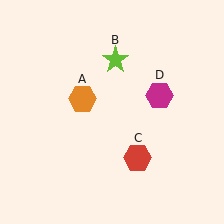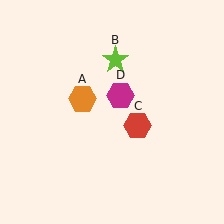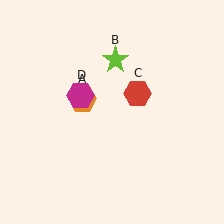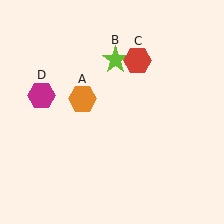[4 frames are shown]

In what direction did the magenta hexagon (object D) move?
The magenta hexagon (object D) moved left.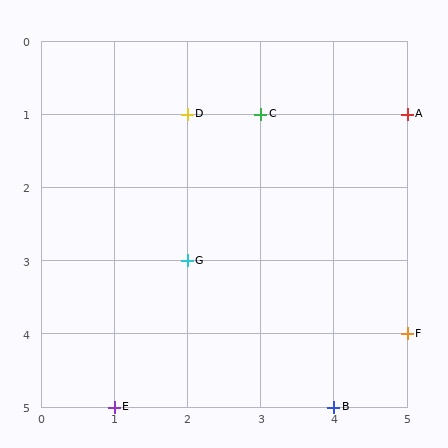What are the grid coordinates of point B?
Point B is at grid coordinates (4, 5).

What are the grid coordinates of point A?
Point A is at grid coordinates (5, 1).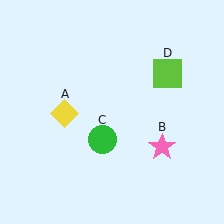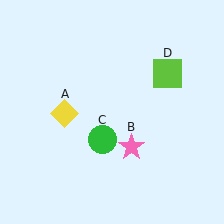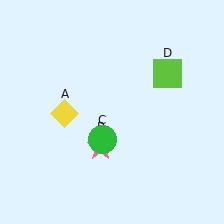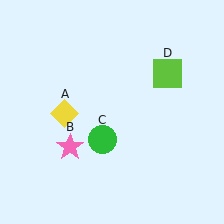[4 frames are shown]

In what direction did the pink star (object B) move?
The pink star (object B) moved left.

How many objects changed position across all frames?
1 object changed position: pink star (object B).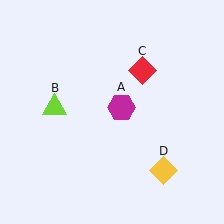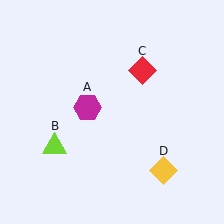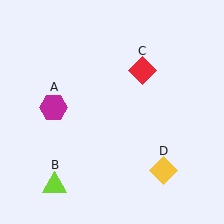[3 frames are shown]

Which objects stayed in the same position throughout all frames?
Red diamond (object C) and yellow diamond (object D) remained stationary.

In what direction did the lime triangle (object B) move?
The lime triangle (object B) moved down.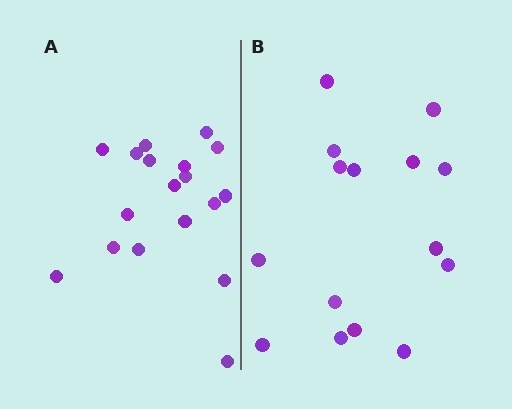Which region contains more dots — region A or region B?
Region A (the left region) has more dots.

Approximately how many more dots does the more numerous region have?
Region A has just a few more — roughly 2 or 3 more dots than region B.